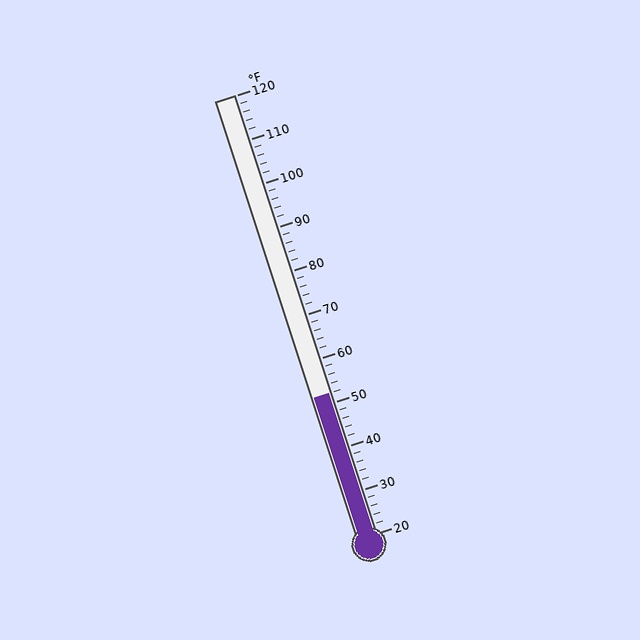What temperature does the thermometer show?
The thermometer shows approximately 52°F.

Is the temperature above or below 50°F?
The temperature is above 50°F.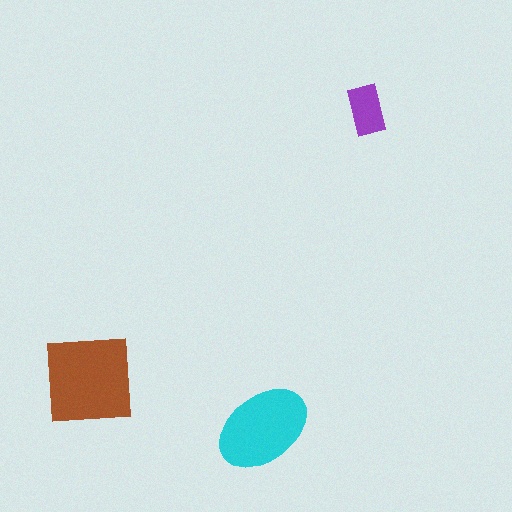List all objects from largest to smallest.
The brown square, the cyan ellipse, the purple rectangle.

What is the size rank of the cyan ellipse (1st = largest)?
2nd.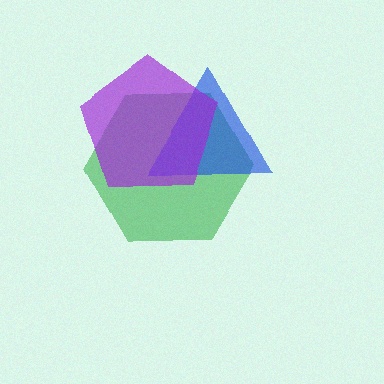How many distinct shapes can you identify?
There are 3 distinct shapes: a green hexagon, a blue triangle, a purple pentagon.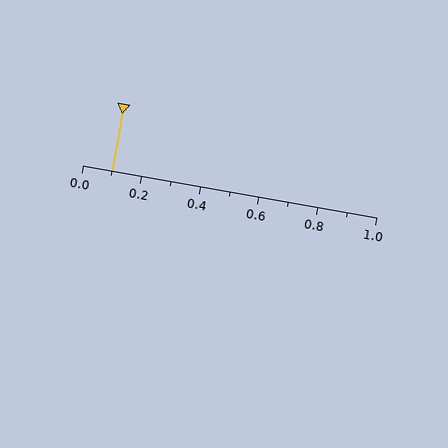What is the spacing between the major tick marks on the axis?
The major ticks are spaced 0.2 apart.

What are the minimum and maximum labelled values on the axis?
The axis runs from 0.0 to 1.0.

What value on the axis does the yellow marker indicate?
The marker indicates approximately 0.1.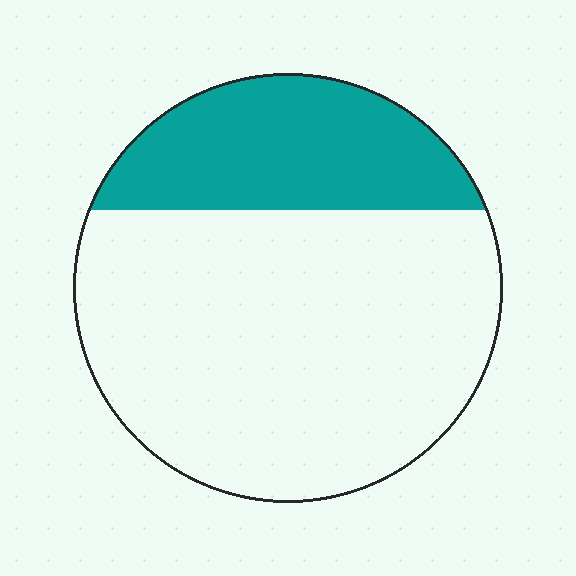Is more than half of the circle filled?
No.